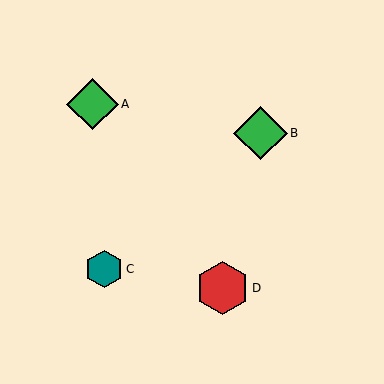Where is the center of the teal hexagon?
The center of the teal hexagon is at (104, 269).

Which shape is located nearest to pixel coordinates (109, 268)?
The teal hexagon (labeled C) at (104, 269) is nearest to that location.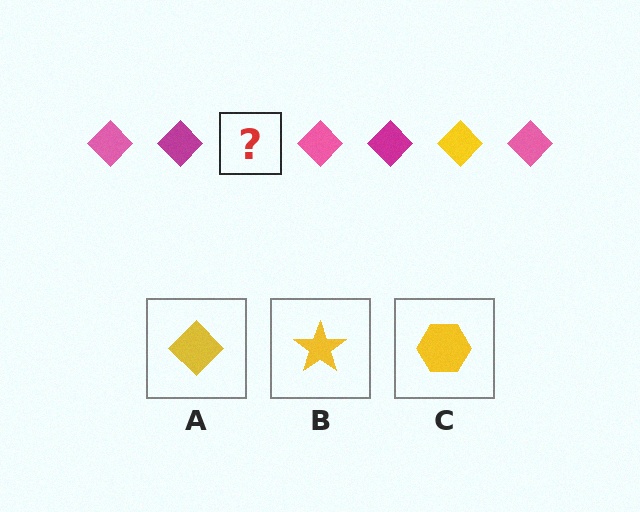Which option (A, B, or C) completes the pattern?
A.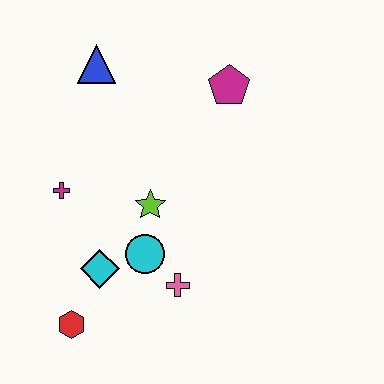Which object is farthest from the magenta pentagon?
The red hexagon is farthest from the magenta pentagon.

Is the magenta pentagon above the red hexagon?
Yes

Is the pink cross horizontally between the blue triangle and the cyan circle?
No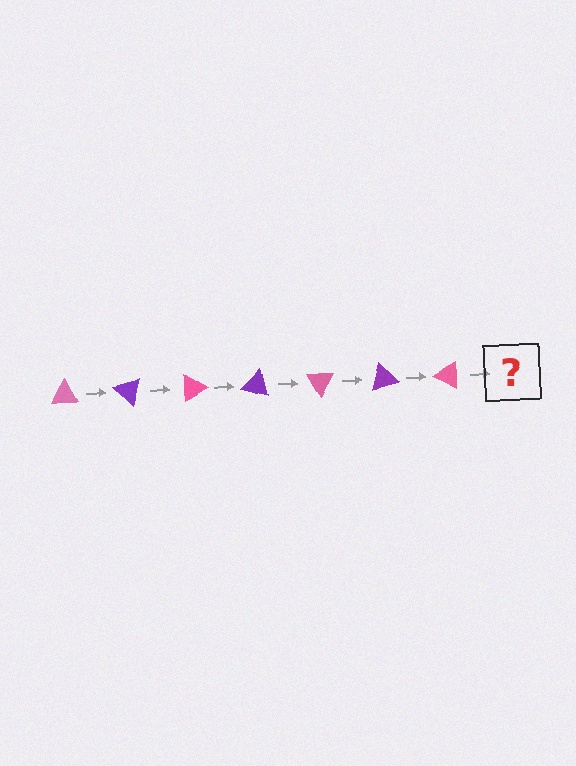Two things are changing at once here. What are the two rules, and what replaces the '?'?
The two rules are that it rotates 45 degrees each step and the color cycles through pink and purple. The '?' should be a purple triangle, rotated 315 degrees from the start.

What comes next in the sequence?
The next element should be a purple triangle, rotated 315 degrees from the start.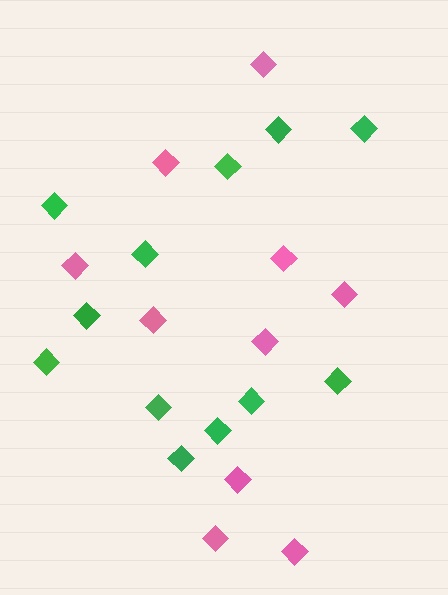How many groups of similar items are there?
There are 2 groups: one group of green diamonds (12) and one group of pink diamonds (10).